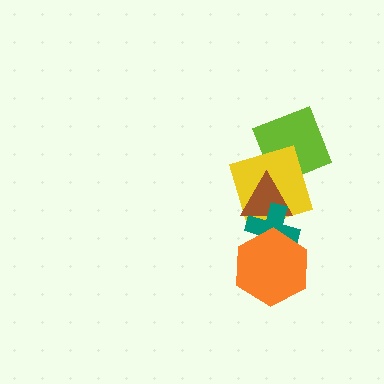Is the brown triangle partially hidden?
Yes, it is partially covered by another shape.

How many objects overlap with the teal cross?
3 objects overlap with the teal cross.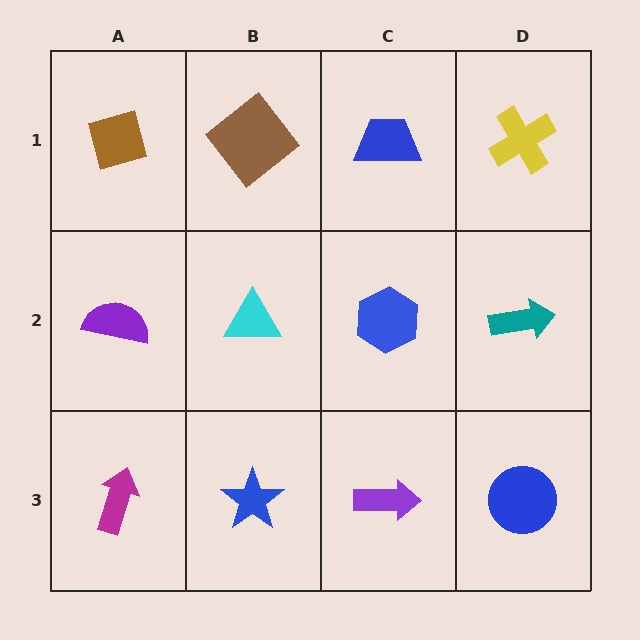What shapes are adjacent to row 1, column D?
A teal arrow (row 2, column D), a blue trapezoid (row 1, column C).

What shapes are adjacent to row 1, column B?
A cyan triangle (row 2, column B), a brown square (row 1, column A), a blue trapezoid (row 1, column C).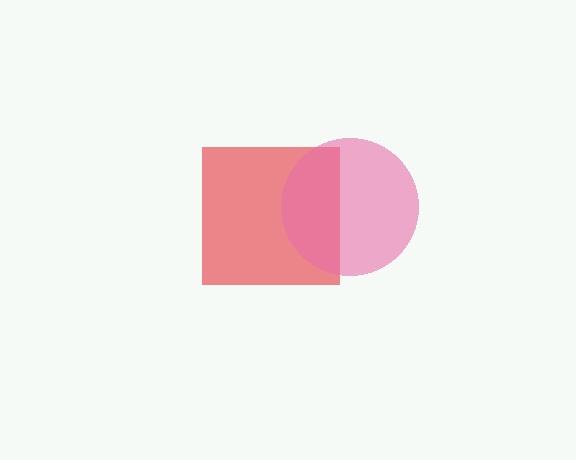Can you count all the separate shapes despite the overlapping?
Yes, there are 2 separate shapes.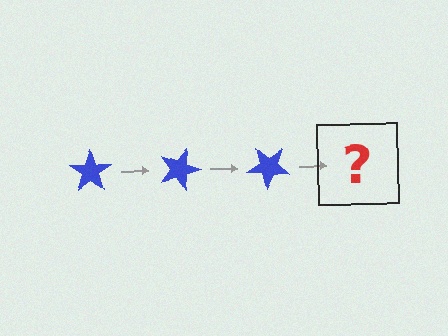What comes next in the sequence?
The next element should be a blue star rotated 60 degrees.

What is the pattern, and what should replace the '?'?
The pattern is that the star rotates 20 degrees each step. The '?' should be a blue star rotated 60 degrees.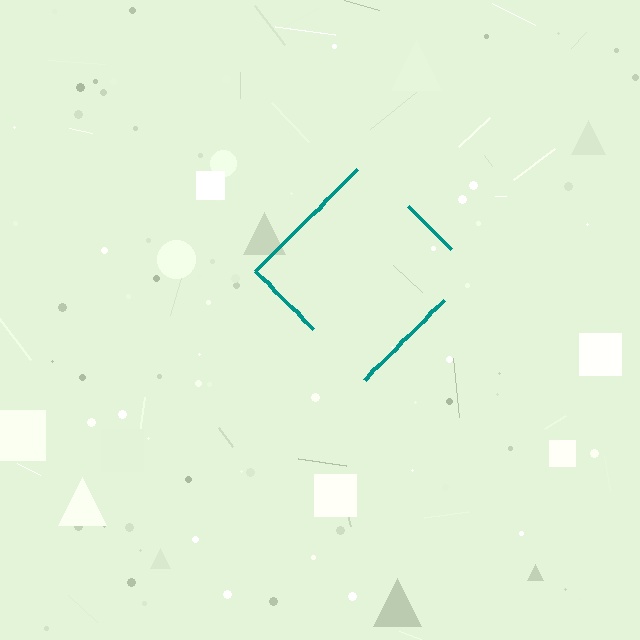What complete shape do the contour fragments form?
The contour fragments form a diamond.